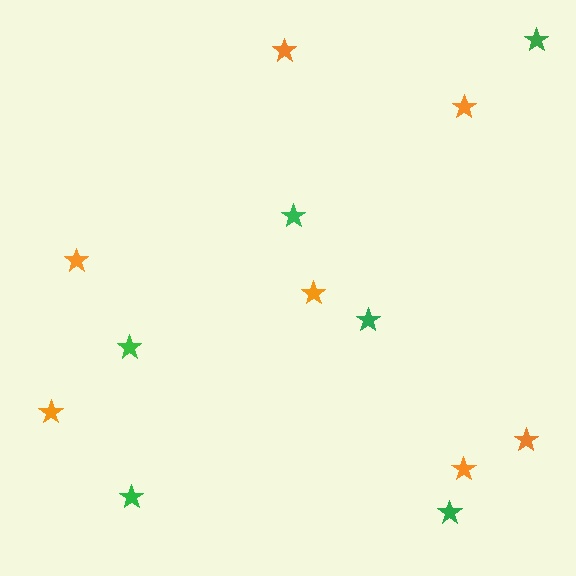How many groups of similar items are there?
There are 2 groups: one group of orange stars (7) and one group of green stars (6).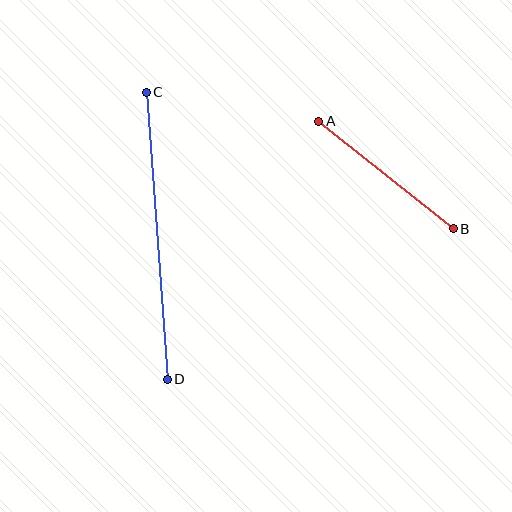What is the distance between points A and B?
The distance is approximately 173 pixels.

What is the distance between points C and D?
The distance is approximately 288 pixels.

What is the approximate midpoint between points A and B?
The midpoint is at approximately (386, 175) pixels.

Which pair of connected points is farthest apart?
Points C and D are farthest apart.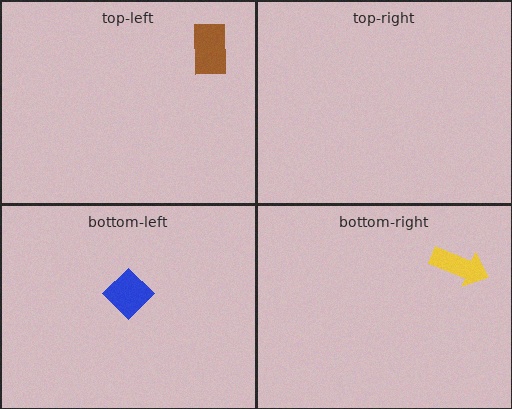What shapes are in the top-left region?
The brown rectangle.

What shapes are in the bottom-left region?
The blue diamond.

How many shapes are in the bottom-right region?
1.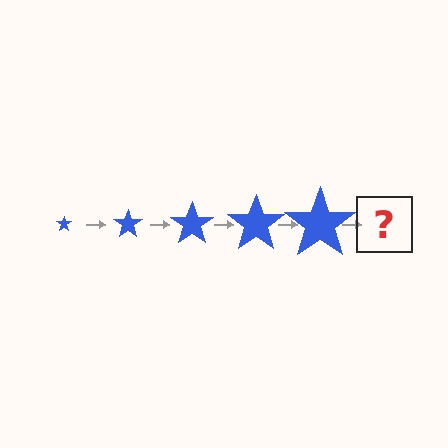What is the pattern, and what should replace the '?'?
The pattern is that the star gets progressively larger each step. The '?' should be a blue star, larger than the previous one.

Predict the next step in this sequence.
The next step is a blue star, larger than the previous one.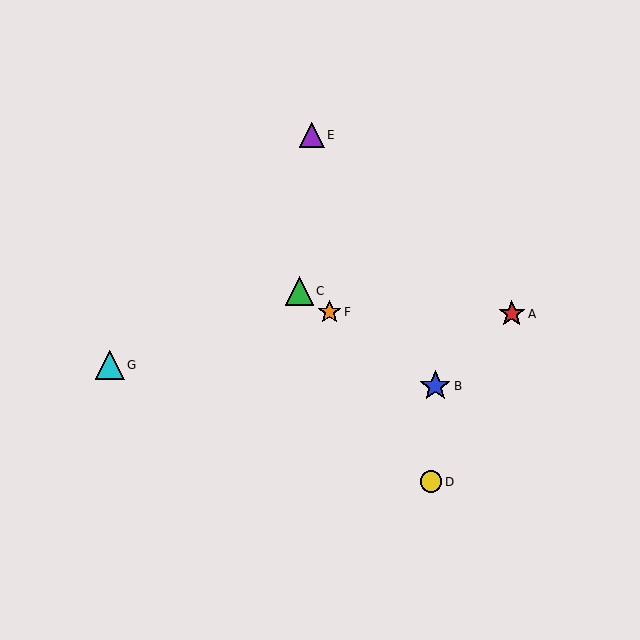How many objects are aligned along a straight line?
3 objects (B, C, F) are aligned along a straight line.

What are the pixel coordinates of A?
Object A is at (512, 314).